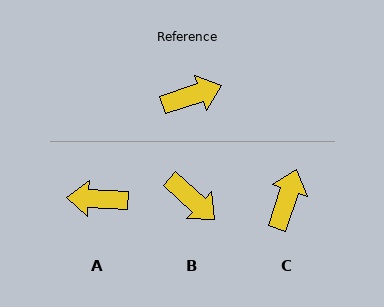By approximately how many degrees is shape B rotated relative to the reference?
Approximately 61 degrees clockwise.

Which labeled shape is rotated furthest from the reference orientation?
A, about 158 degrees away.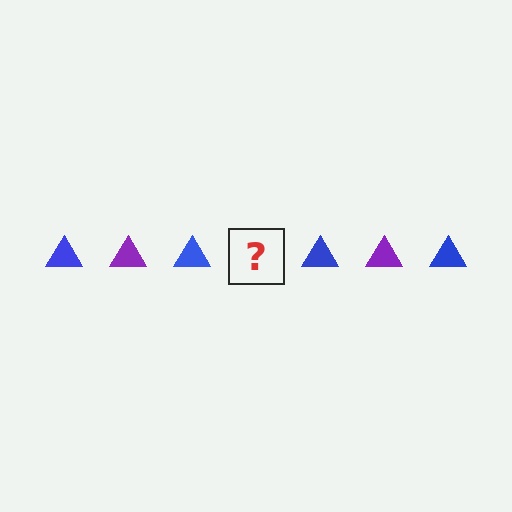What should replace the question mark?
The question mark should be replaced with a purple triangle.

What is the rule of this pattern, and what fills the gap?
The rule is that the pattern cycles through blue, purple triangles. The gap should be filled with a purple triangle.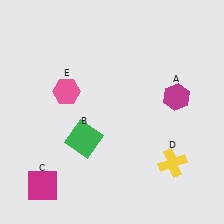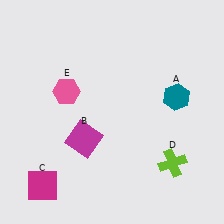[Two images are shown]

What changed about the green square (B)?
In Image 1, B is green. In Image 2, it changed to magenta.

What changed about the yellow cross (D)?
In Image 1, D is yellow. In Image 2, it changed to lime.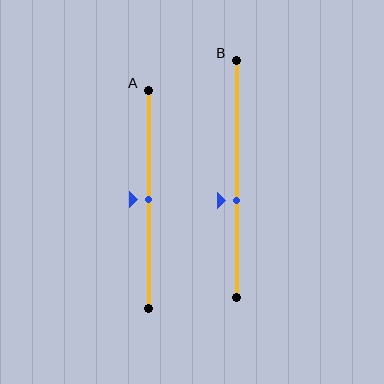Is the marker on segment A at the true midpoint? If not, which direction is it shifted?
Yes, the marker on segment A is at the true midpoint.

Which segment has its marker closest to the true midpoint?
Segment A has its marker closest to the true midpoint.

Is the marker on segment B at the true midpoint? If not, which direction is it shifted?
No, the marker on segment B is shifted downward by about 9% of the segment length.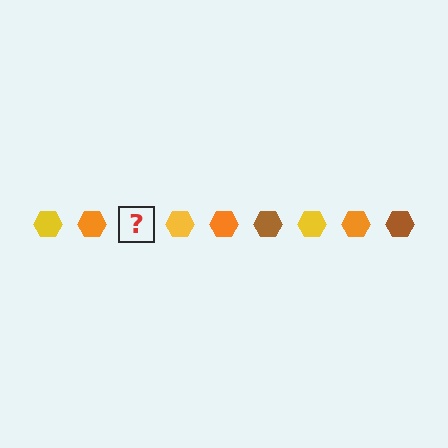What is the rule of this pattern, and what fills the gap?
The rule is that the pattern cycles through yellow, orange, brown hexagons. The gap should be filled with a brown hexagon.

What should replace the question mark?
The question mark should be replaced with a brown hexagon.